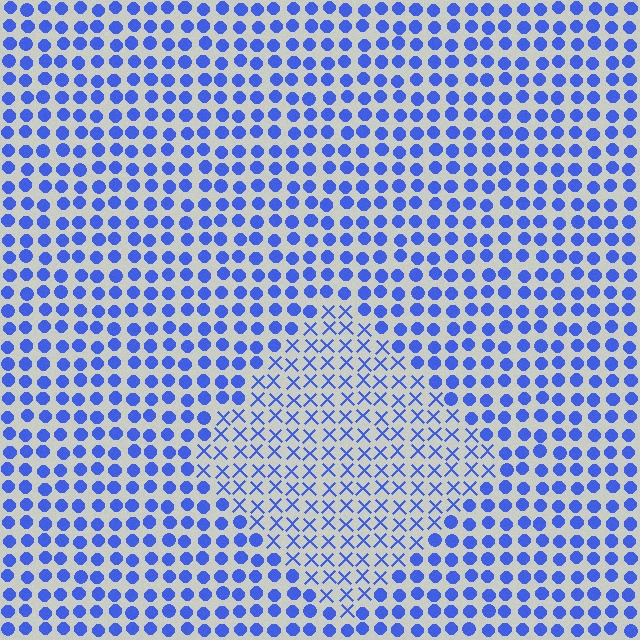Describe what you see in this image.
The image is filled with small blue elements arranged in a uniform grid. A diamond-shaped region contains X marks, while the surrounding area contains circles. The boundary is defined purely by the change in element shape.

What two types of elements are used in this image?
The image uses X marks inside the diamond region and circles outside it.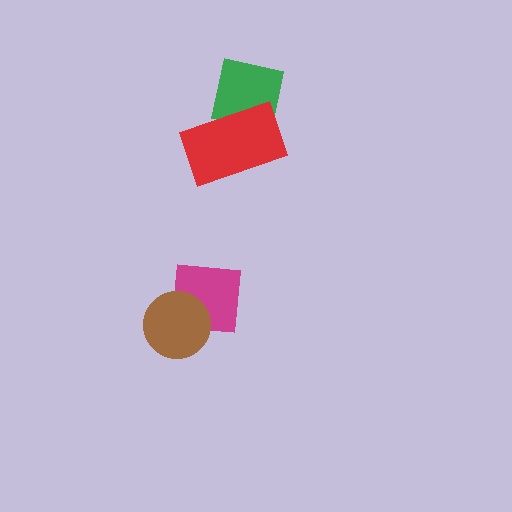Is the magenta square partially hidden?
Yes, it is partially covered by another shape.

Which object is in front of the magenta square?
The brown circle is in front of the magenta square.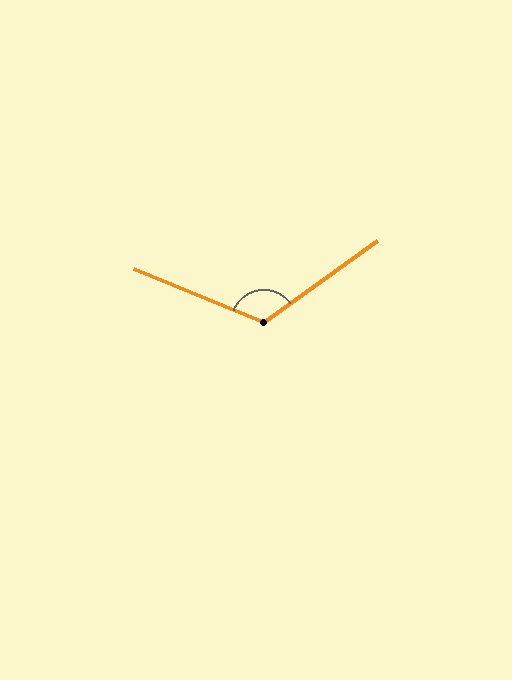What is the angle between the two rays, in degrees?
Approximately 122 degrees.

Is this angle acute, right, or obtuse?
It is obtuse.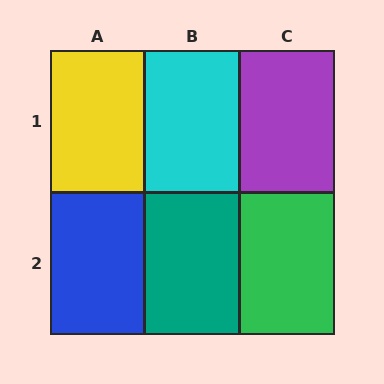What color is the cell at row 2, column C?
Green.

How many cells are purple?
1 cell is purple.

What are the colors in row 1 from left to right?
Yellow, cyan, purple.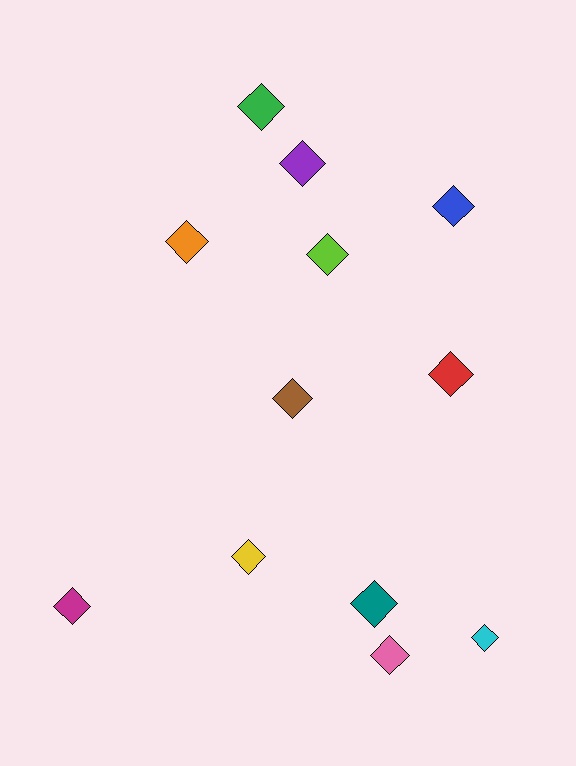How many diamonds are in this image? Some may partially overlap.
There are 12 diamonds.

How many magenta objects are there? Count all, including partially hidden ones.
There is 1 magenta object.